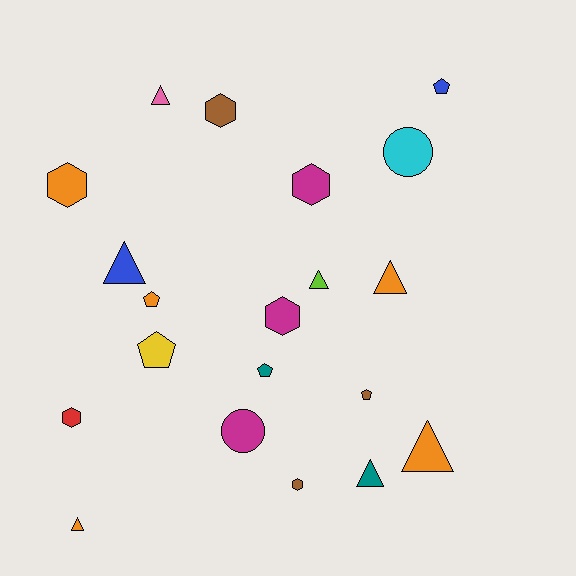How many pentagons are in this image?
There are 5 pentagons.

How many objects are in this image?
There are 20 objects.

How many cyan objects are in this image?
There is 1 cyan object.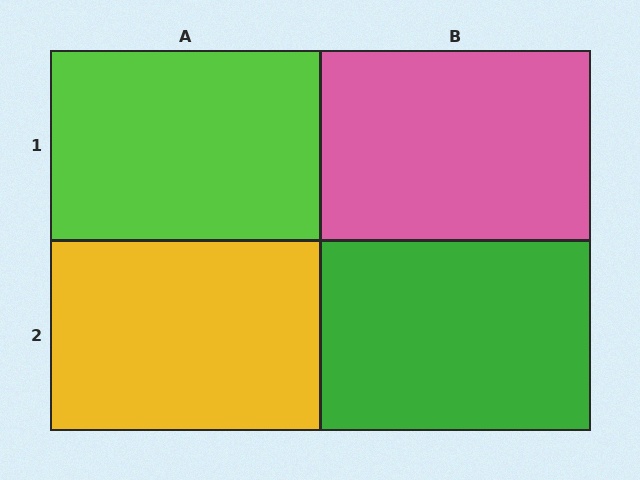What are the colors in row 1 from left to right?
Lime, pink.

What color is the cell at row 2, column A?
Yellow.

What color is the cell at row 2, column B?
Green.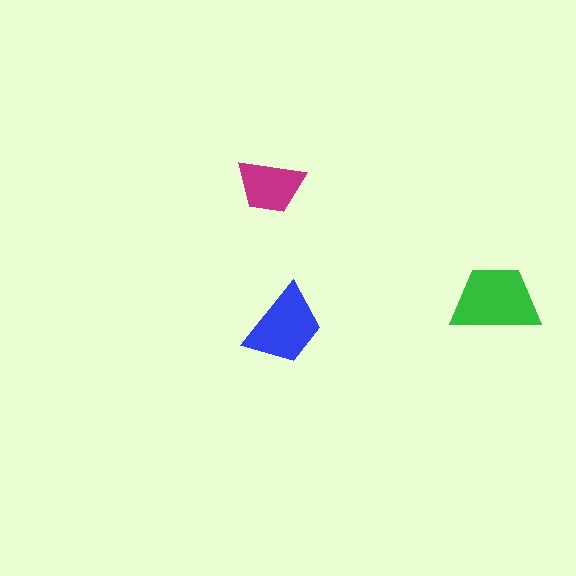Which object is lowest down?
The blue trapezoid is bottommost.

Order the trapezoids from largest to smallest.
the green one, the blue one, the magenta one.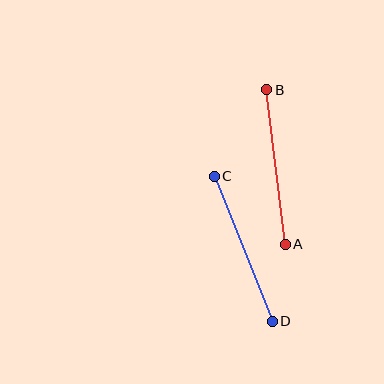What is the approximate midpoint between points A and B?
The midpoint is at approximately (276, 167) pixels.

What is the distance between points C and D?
The distance is approximately 156 pixels.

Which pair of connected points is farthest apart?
Points C and D are farthest apart.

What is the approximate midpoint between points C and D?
The midpoint is at approximately (243, 249) pixels.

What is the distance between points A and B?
The distance is approximately 156 pixels.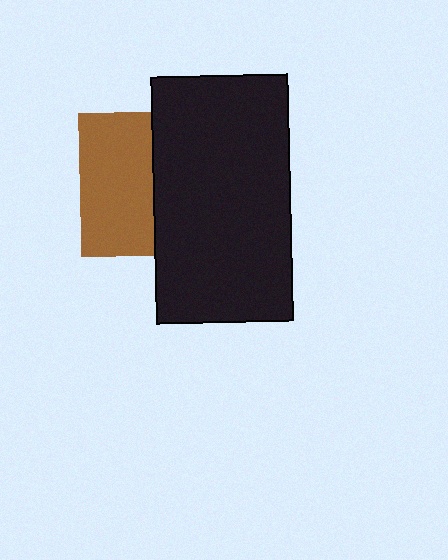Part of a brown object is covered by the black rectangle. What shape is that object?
It is a square.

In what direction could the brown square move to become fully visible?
The brown square could move left. That would shift it out from behind the black rectangle entirely.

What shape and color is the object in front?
The object in front is a black rectangle.